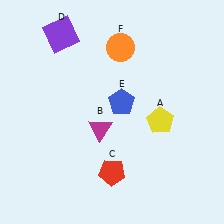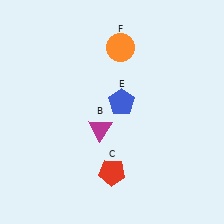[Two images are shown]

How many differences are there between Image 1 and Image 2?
There are 2 differences between the two images.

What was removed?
The purple square (D), the yellow pentagon (A) were removed in Image 2.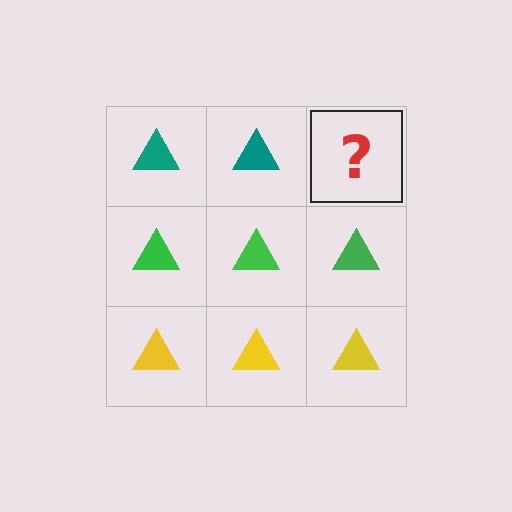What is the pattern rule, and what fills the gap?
The rule is that each row has a consistent color. The gap should be filled with a teal triangle.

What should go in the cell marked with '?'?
The missing cell should contain a teal triangle.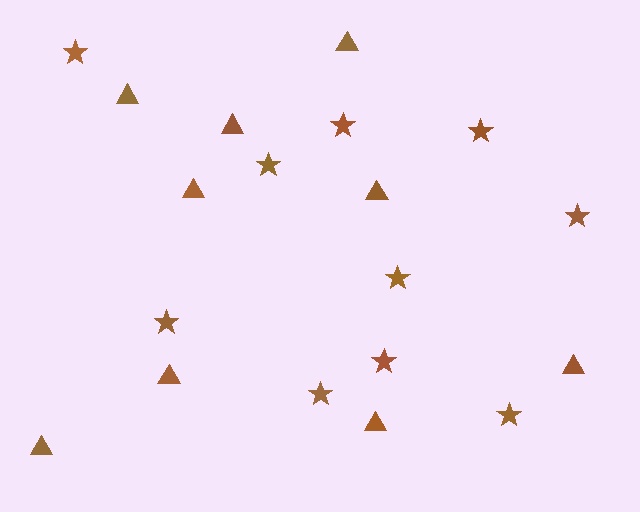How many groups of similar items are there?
There are 2 groups: one group of stars (10) and one group of triangles (9).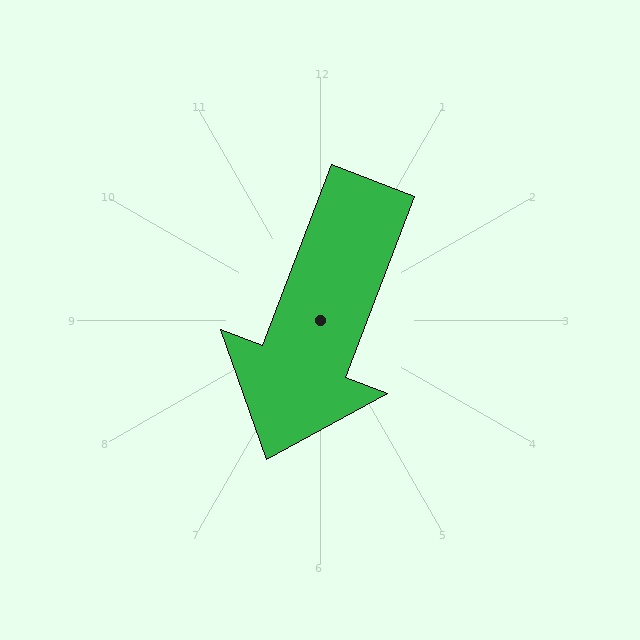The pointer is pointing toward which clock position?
Roughly 7 o'clock.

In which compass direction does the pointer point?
South.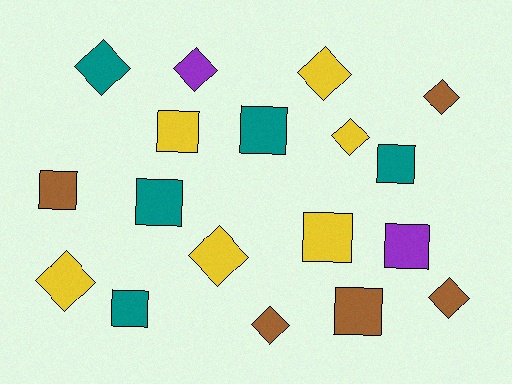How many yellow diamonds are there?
There are 4 yellow diamonds.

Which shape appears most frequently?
Diamond, with 9 objects.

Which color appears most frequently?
Yellow, with 6 objects.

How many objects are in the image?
There are 18 objects.